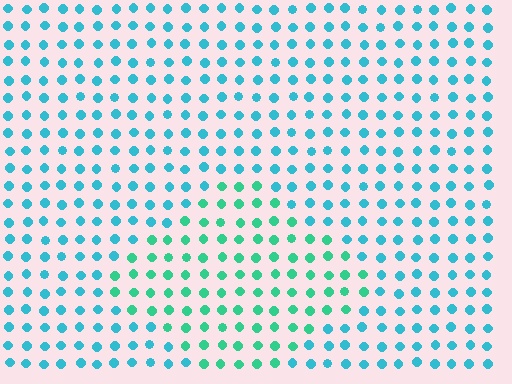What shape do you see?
I see a diamond.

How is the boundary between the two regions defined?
The boundary is defined purely by a slight shift in hue (about 33 degrees). Spacing, size, and orientation are identical on both sides.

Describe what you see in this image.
The image is filled with small cyan elements in a uniform arrangement. A diamond-shaped region is visible where the elements are tinted to a slightly different hue, forming a subtle color boundary.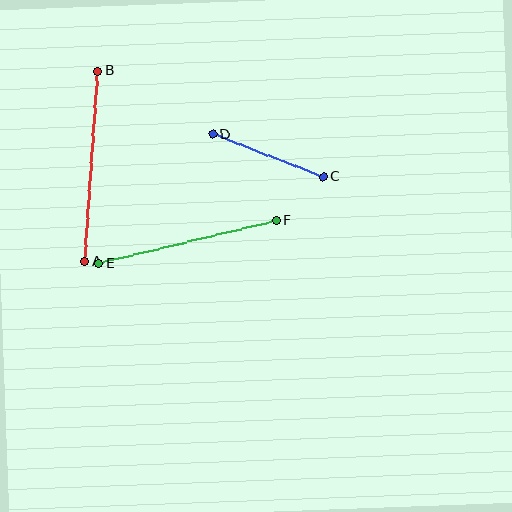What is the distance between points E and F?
The distance is approximately 182 pixels.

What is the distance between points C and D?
The distance is approximately 119 pixels.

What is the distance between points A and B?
The distance is approximately 191 pixels.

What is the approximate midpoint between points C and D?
The midpoint is at approximately (268, 156) pixels.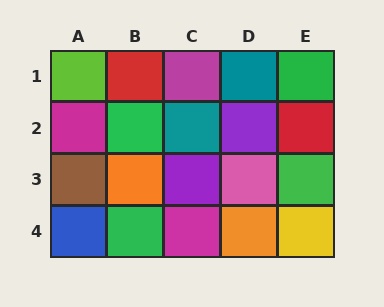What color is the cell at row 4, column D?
Orange.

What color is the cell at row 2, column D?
Purple.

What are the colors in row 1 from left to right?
Lime, red, magenta, teal, green.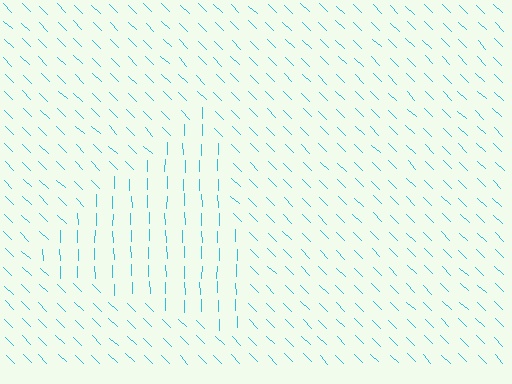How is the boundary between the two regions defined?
The boundary is defined purely by a change in line orientation (approximately 45 degrees difference). All lines are the same color and thickness.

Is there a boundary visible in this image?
Yes, there is a texture boundary formed by a change in line orientation.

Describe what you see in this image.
The image is filled with small cyan line segments. A triangle region in the image has lines oriented differently from the surrounding lines, creating a visible texture boundary.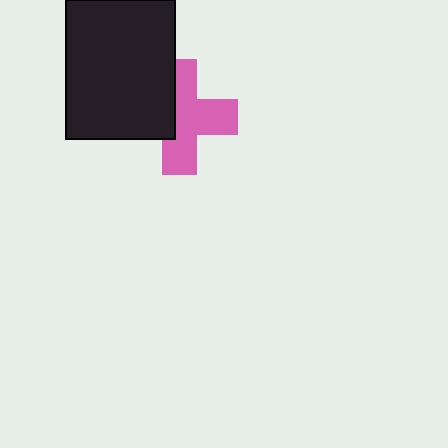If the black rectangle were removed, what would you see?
You would see the complete pink cross.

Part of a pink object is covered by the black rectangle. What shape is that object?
It is a cross.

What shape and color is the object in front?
The object in front is a black rectangle.